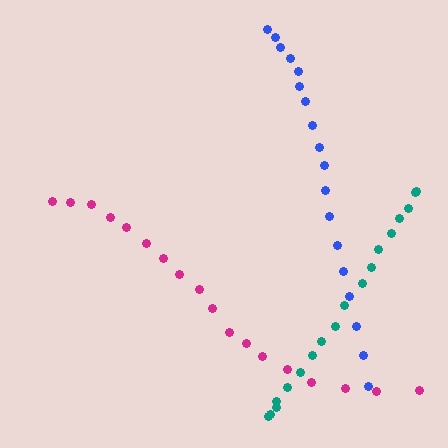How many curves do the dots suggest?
There are 3 distinct paths.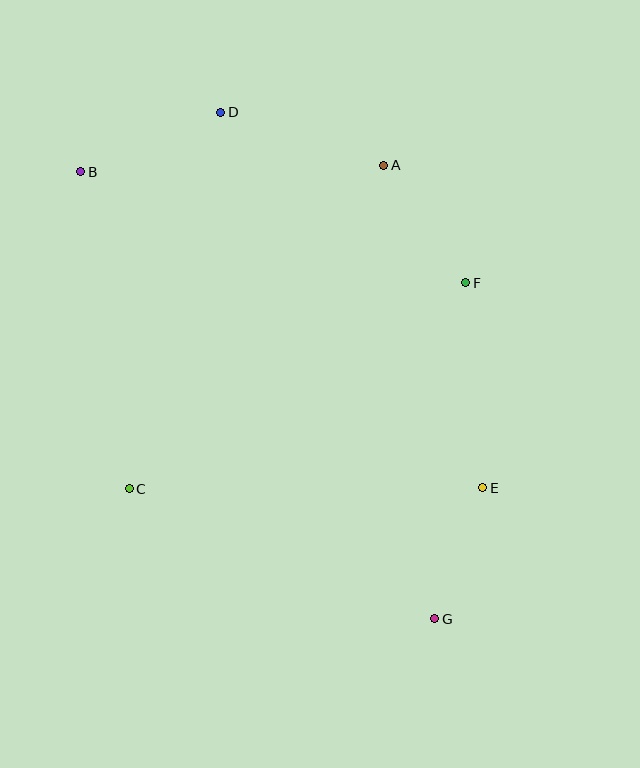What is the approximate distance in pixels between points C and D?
The distance between C and D is approximately 388 pixels.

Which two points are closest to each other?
Points E and G are closest to each other.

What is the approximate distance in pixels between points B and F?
The distance between B and F is approximately 400 pixels.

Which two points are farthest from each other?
Points B and G are farthest from each other.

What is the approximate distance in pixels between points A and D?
The distance between A and D is approximately 172 pixels.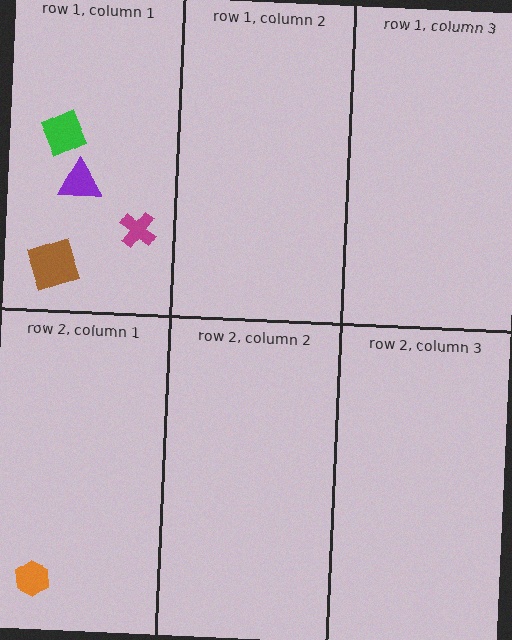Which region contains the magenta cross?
The row 1, column 1 region.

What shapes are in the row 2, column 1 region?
The orange hexagon.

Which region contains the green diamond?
The row 1, column 1 region.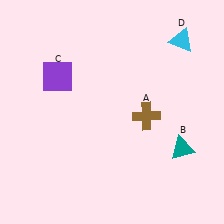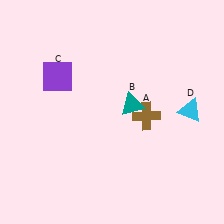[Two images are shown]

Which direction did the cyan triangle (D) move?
The cyan triangle (D) moved down.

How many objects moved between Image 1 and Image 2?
2 objects moved between the two images.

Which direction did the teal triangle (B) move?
The teal triangle (B) moved left.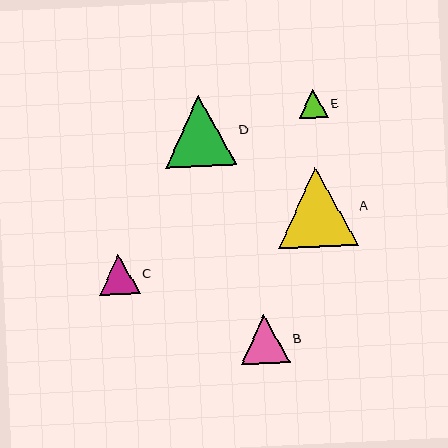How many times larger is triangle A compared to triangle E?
Triangle A is approximately 2.8 times the size of triangle E.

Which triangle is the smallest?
Triangle E is the smallest with a size of approximately 29 pixels.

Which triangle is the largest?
Triangle A is the largest with a size of approximately 80 pixels.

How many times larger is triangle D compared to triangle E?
Triangle D is approximately 2.5 times the size of triangle E.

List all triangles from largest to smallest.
From largest to smallest: A, D, B, C, E.